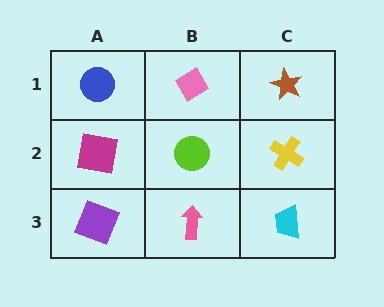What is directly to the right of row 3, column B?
A cyan trapezoid.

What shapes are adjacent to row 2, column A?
A blue circle (row 1, column A), a purple square (row 3, column A), a lime circle (row 2, column B).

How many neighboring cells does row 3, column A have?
2.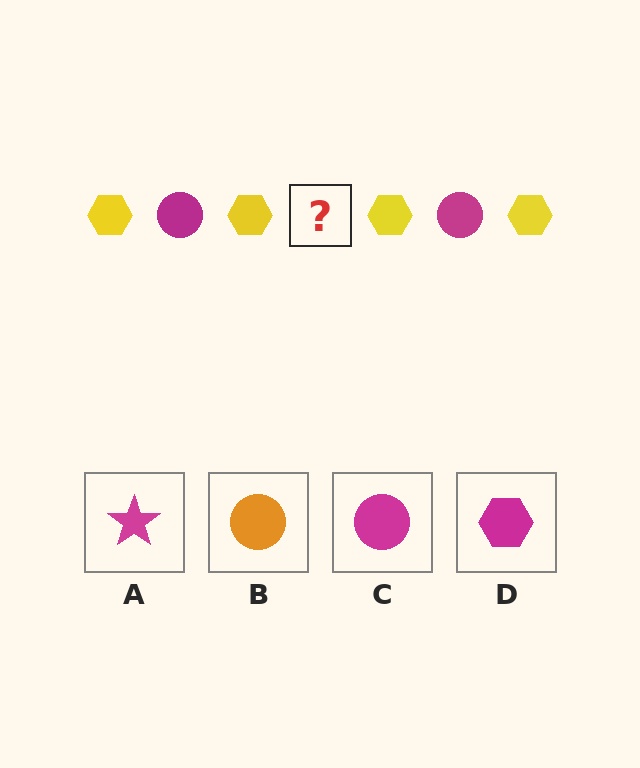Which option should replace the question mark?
Option C.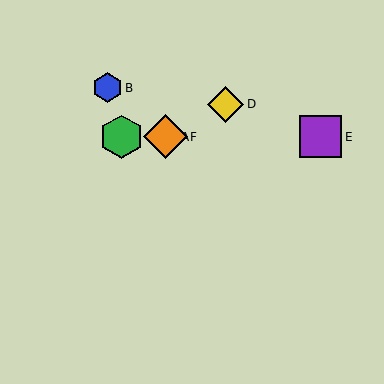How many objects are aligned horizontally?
4 objects (A, C, E, F) are aligned horizontally.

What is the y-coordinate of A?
Object A is at y≈137.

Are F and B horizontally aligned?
No, F is at y≈137 and B is at y≈88.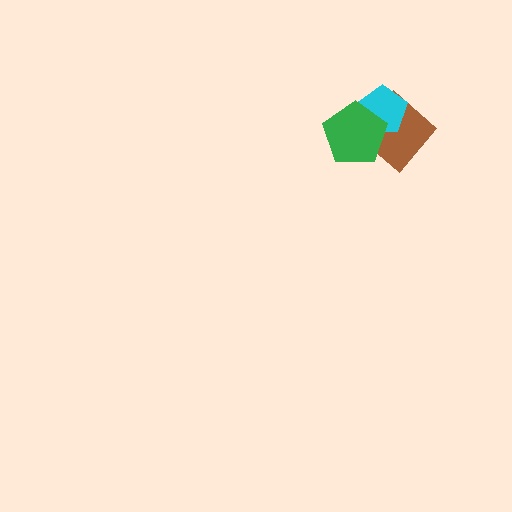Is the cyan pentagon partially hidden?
Yes, it is partially covered by another shape.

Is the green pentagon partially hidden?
No, no other shape covers it.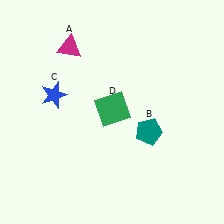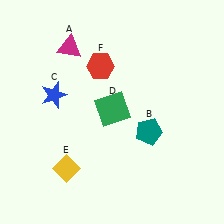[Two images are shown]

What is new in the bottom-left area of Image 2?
A yellow diamond (E) was added in the bottom-left area of Image 2.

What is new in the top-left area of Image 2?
A red hexagon (F) was added in the top-left area of Image 2.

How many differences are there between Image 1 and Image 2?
There are 2 differences between the two images.